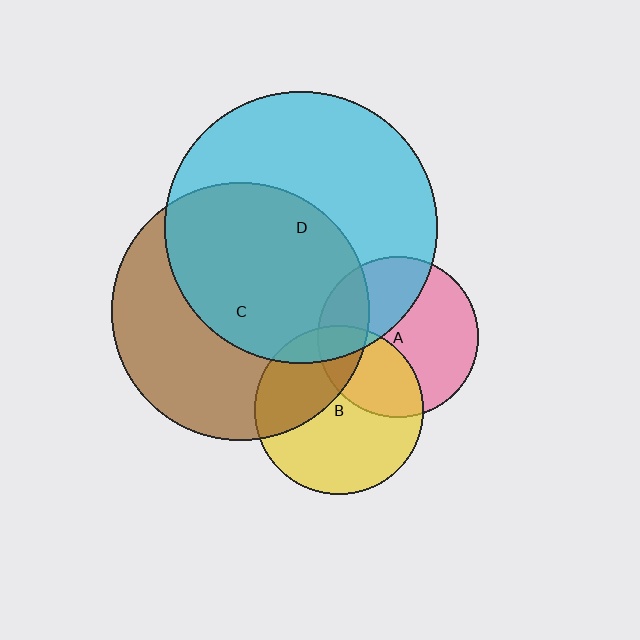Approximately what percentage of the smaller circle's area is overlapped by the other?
Approximately 55%.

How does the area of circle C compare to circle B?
Approximately 2.3 times.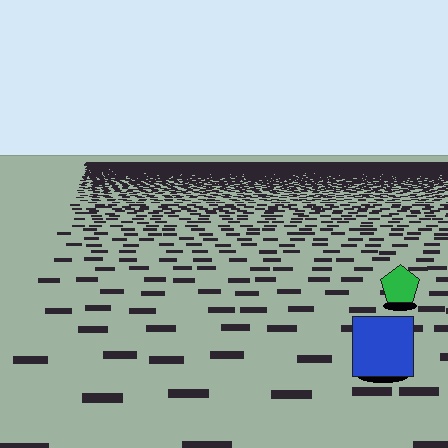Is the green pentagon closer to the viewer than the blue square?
No. The blue square is closer — you can tell from the texture gradient: the ground texture is coarser near it.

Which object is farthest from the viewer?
The green pentagon is farthest from the viewer. It appears smaller and the ground texture around it is denser.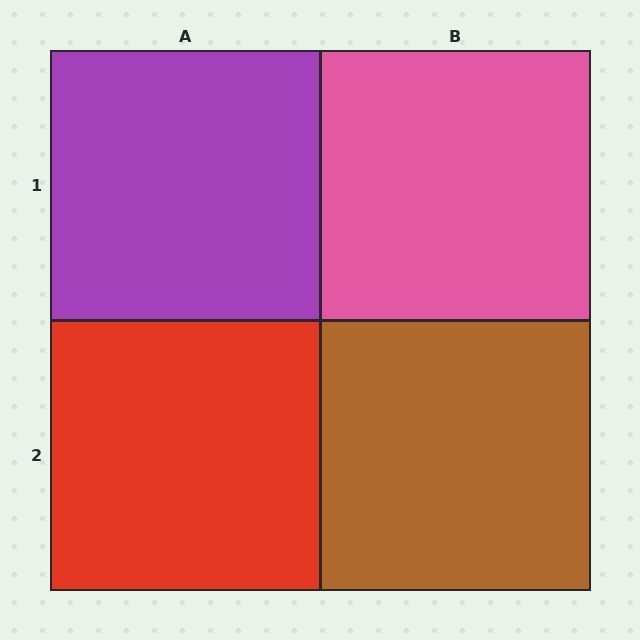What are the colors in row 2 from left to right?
Red, brown.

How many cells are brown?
1 cell is brown.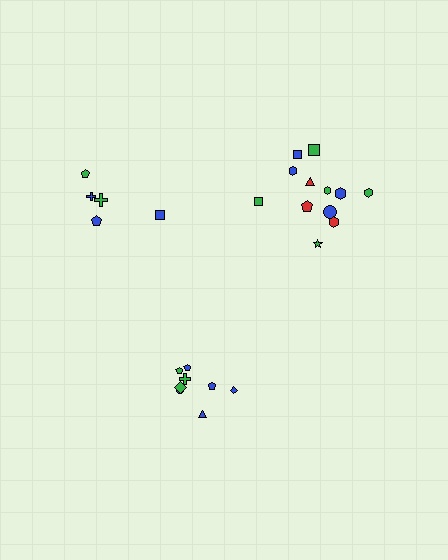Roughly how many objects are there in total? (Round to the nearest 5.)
Roughly 25 objects in total.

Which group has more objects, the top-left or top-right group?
The top-right group.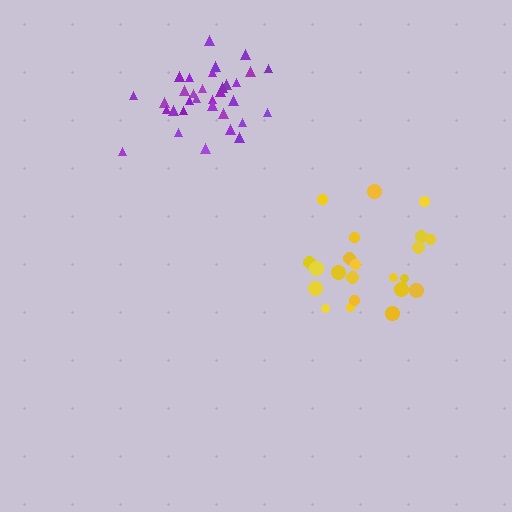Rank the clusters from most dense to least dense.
purple, yellow.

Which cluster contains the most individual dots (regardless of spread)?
Purple (33).